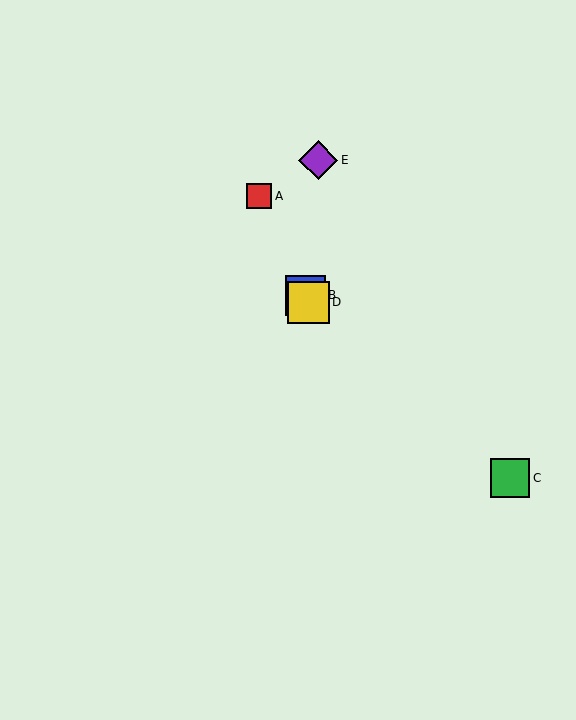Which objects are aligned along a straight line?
Objects A, B, D are aligned along a straight line.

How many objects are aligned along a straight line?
3 objects (A, B, D) are aligned along a straight line.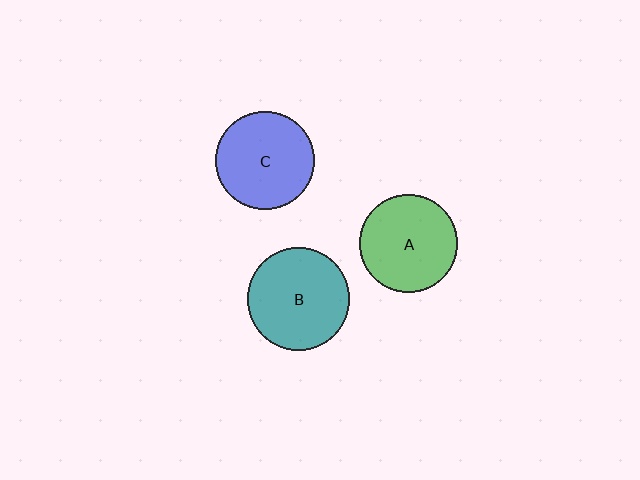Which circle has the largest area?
Circle B (teal).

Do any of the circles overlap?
No, none of the circles overlap.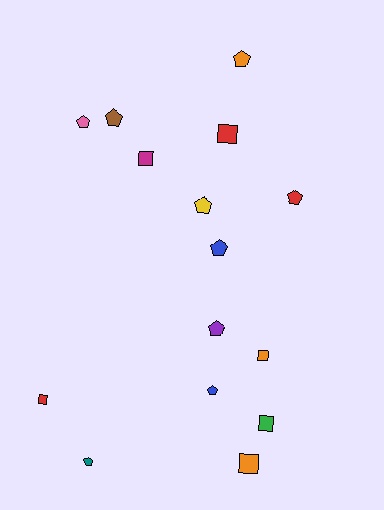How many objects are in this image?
There are 15 objects.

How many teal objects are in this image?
There is 1 teal object.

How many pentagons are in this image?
There are 9 pentagons.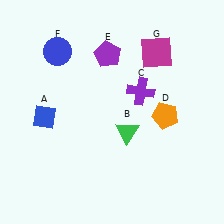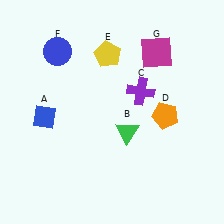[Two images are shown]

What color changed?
The pentagon (E) changed from purple in Image 1 to yellow in Image 2.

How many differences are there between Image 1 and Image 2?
There is 1 difference between the two images.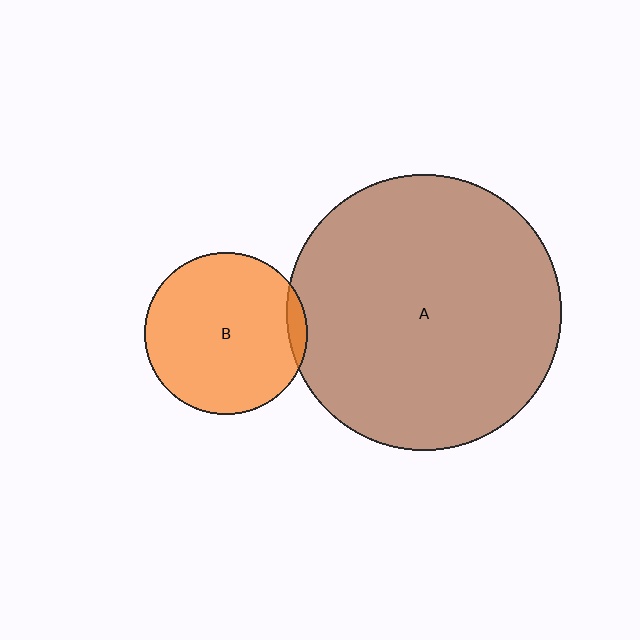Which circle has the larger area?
Circle A (brown).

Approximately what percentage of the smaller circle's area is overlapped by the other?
Approximately 5%.